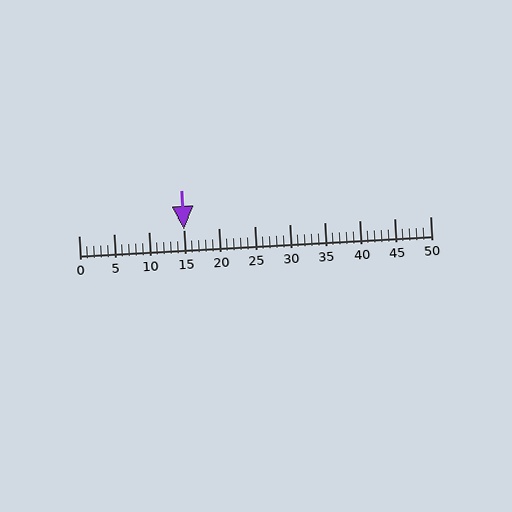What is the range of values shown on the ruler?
The ruler shows values from 0 to 50.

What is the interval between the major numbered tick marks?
The major tick marks are spaced 5 units apart.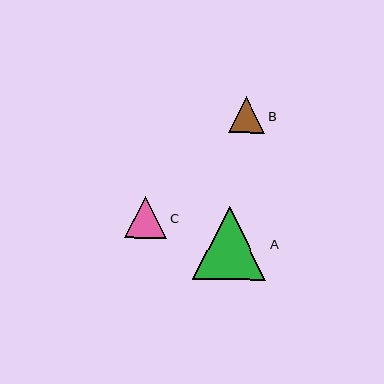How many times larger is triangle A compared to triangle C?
Triangle A is approximately 1.7 times the size of triangle C.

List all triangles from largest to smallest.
From largest to smallest: A, C, B.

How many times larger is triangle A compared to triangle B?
Triangle A is approximately 2.0 times the size of triangle B.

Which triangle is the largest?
Triangle A is the largest with a size of approximately 73 pixels.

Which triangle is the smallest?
Triangle B is the smallest with a size of approximately 36 pixels.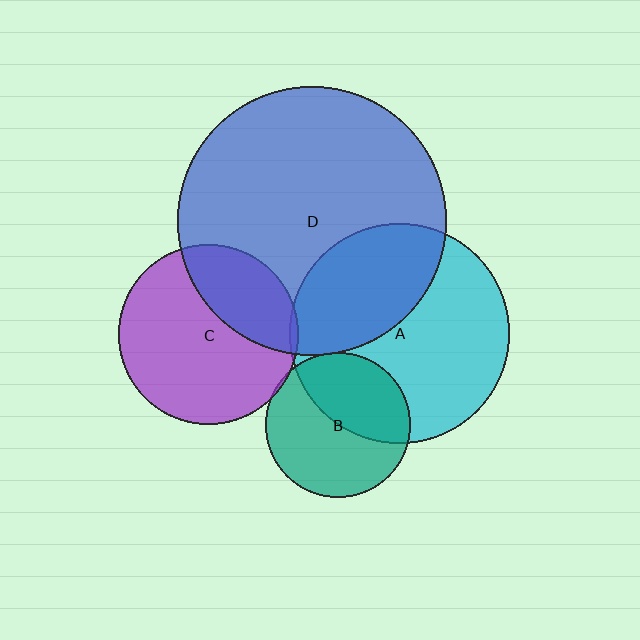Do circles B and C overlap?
Yes.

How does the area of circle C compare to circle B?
Approximately 1.5 times.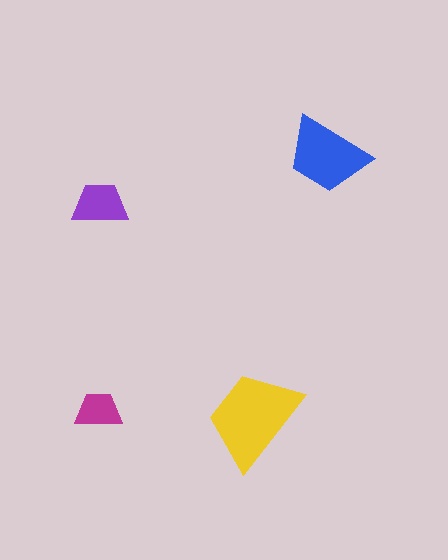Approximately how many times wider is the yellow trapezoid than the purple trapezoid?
About 2 times wider.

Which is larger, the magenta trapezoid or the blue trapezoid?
The blue one.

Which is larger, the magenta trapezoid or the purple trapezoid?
The purple one.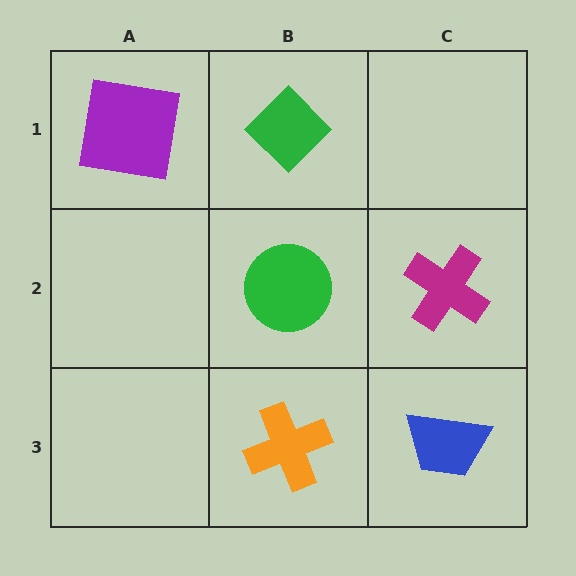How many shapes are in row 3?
2 shapes.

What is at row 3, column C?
A blue trapezoid.